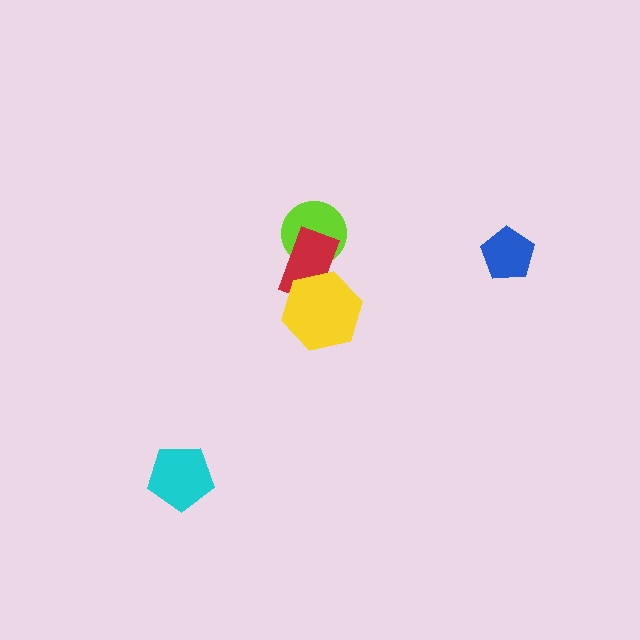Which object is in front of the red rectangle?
The yellow hexagon is in front of the red rectangle.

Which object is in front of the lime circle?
The red rectangle is in front of the lime circle.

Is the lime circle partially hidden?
Yes, it is partially covered by another shape.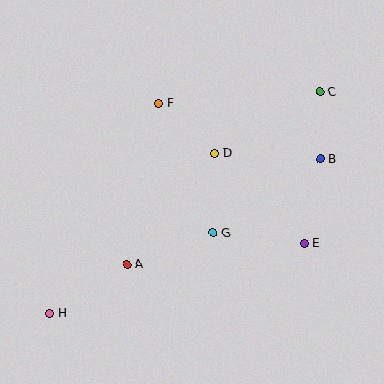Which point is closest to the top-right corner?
Point C is closest to the top-right corner.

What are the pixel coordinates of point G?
Point G is at (213, 233).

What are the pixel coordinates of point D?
Point D is at (214, 153).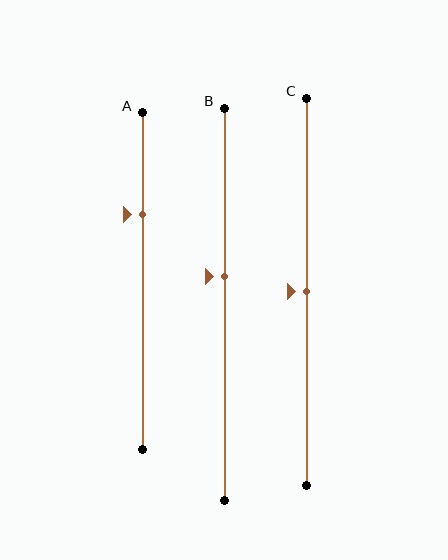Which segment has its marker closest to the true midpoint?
Segment C has its marker closest to the true midpoint.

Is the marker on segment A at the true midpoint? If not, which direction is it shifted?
No, the marker on segment A is shifted upward by about 20% of the segment length.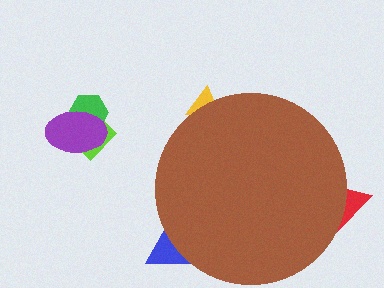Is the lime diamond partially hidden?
No, the lime diamond is fully visible.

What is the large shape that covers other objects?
A brown circle.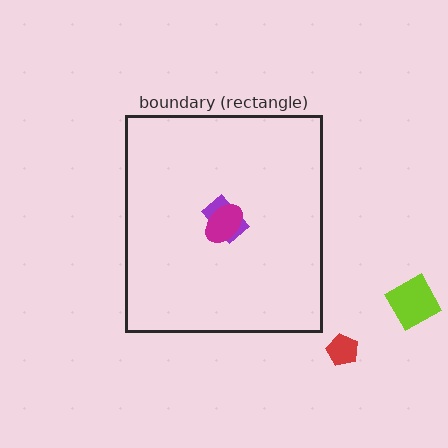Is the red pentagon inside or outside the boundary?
Outside.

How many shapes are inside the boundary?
2 inside, 2 outside.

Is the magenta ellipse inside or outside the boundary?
Inside.